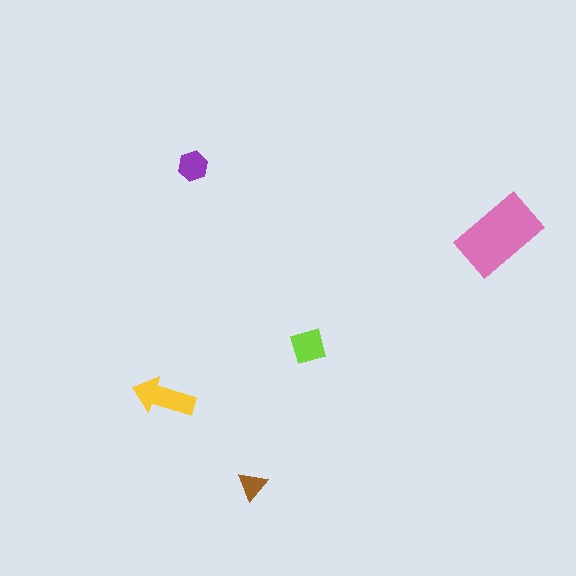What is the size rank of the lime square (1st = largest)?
3rd.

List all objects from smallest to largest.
The brown triangle, the purple hexagon, the lime square, the yellow arrow, the pink rectangle.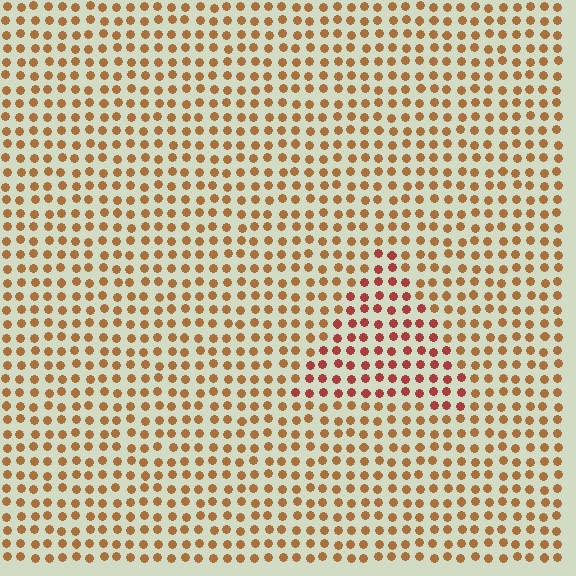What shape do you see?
I see a triangle.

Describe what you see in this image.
The image is filled with small brown elements in a uniform arrangement. A triangle-shaped region is visible where the elements are tinted to a slightly different hue, forming a subtle color boundary.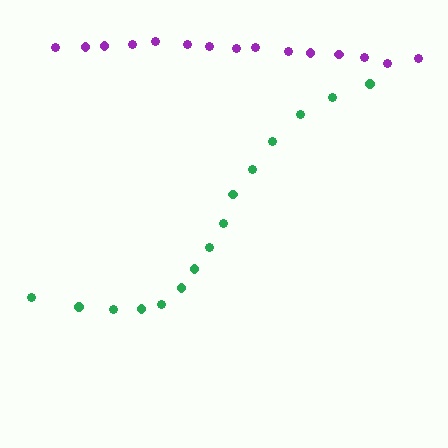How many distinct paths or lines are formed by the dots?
There are 2 distinct paths.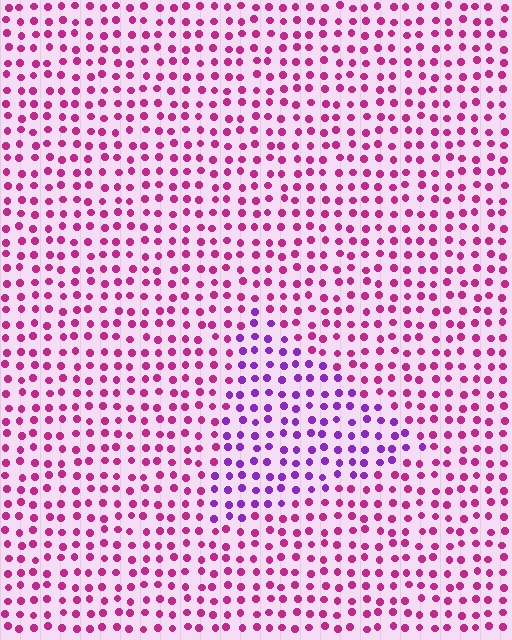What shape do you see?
I see a triangle.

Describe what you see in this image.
The image is filled with small magenta elements in a uniform arrangement. A triangle-shaped region is visible where the elements are tinted to a slightly different hue, forming a subtle color boundary.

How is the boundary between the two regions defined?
The boundary is defined purely by a slight shift in hue (about 42 degrees). Spacing, size, and orientation are identical on both sides.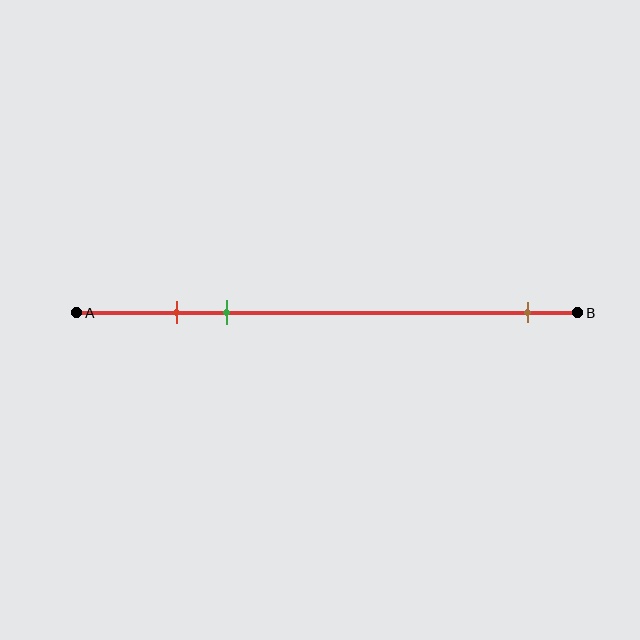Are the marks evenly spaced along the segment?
No, the marks are not evenly spaced.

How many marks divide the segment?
There are 3 marks dividing the segment.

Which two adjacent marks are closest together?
The red and green marks are the closest adjacent pair.